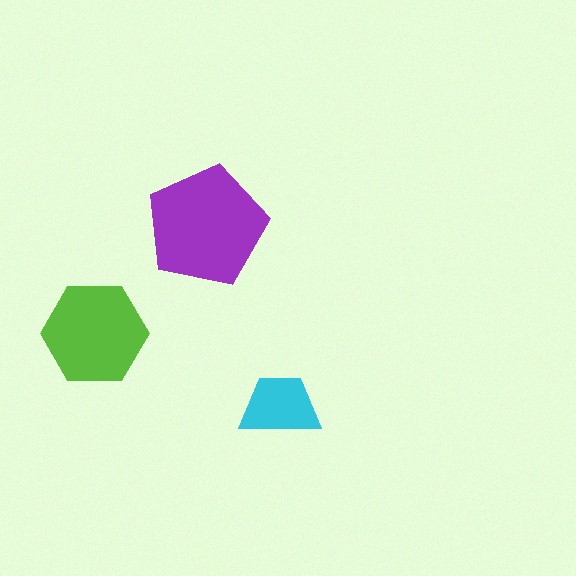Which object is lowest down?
The cyan trapezoid is bottommost.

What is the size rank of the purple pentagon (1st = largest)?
1st.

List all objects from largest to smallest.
The purple pentagon, the lime hexagon, the cyan trapezoid.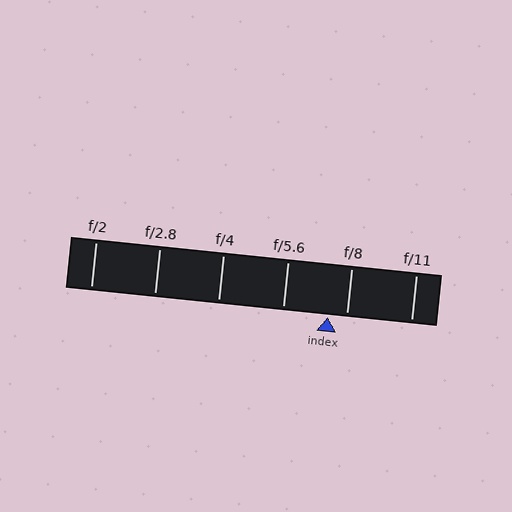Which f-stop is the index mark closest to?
The index mark is closest to f/8.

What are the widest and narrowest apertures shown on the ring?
The widest aperture shown is f/2 and the narrowest is f/11.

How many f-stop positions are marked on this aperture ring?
There are 6 f-stop positions marked.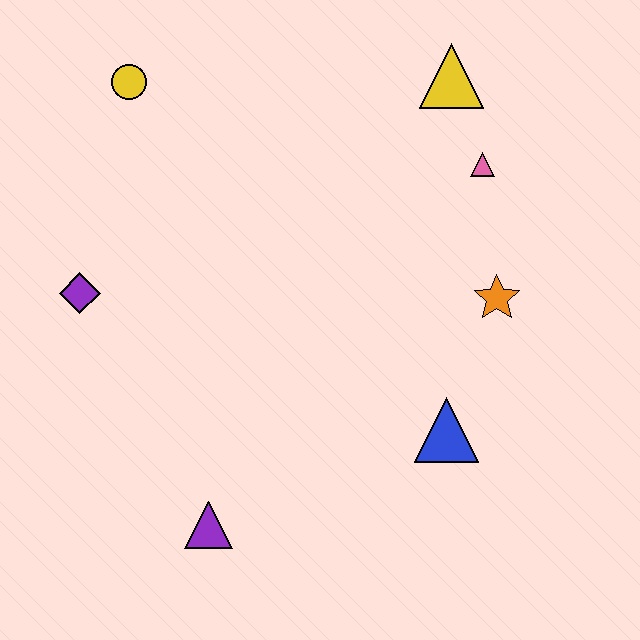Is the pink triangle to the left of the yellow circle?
No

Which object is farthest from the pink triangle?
The purple triangle is farthest from the pink triangle.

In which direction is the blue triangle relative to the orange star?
The blue triangle is below the orange star.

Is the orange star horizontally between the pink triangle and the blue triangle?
No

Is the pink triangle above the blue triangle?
Yes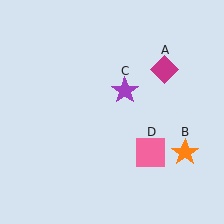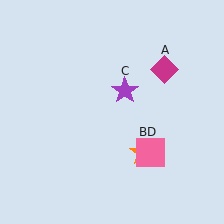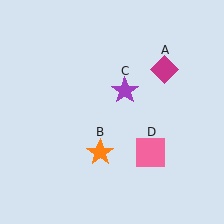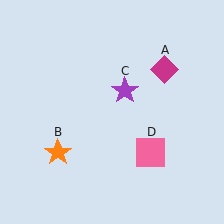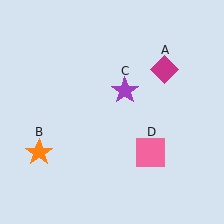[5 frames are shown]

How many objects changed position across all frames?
1 object changed position: orange star (object B).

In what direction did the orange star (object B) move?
The orange star (object B) moved left.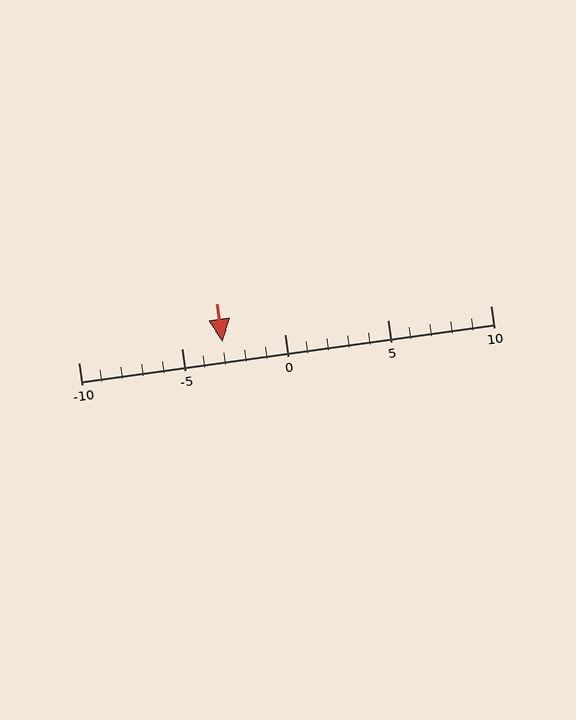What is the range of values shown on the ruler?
The ruler shows values from -10 to 10.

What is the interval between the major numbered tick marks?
The major tick marks are spaced 5 units apart.